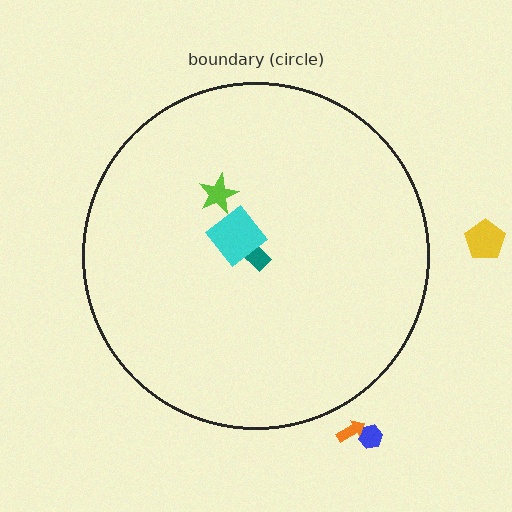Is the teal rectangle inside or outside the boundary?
Inside.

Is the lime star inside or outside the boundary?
Inside.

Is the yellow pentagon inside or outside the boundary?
Outside.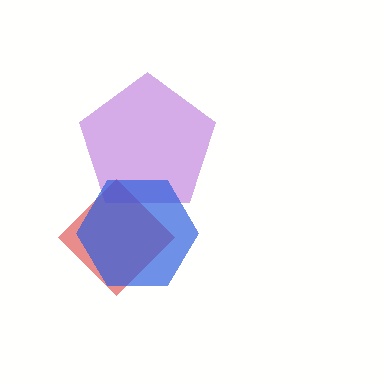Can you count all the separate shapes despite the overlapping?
Yes, there are 3 separate shapes.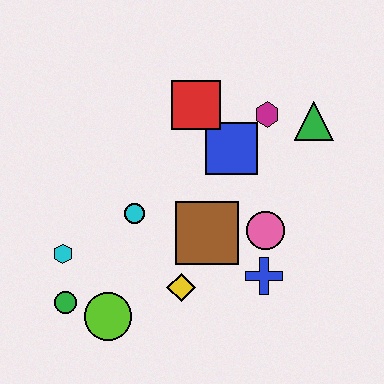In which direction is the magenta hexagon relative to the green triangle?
The magenta hexagon is to the left of the green triangle.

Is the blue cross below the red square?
Yes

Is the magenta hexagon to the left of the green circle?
No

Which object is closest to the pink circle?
The blue cross is closest to the pink circle.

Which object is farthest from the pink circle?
The green circle is farthest from the pink circle.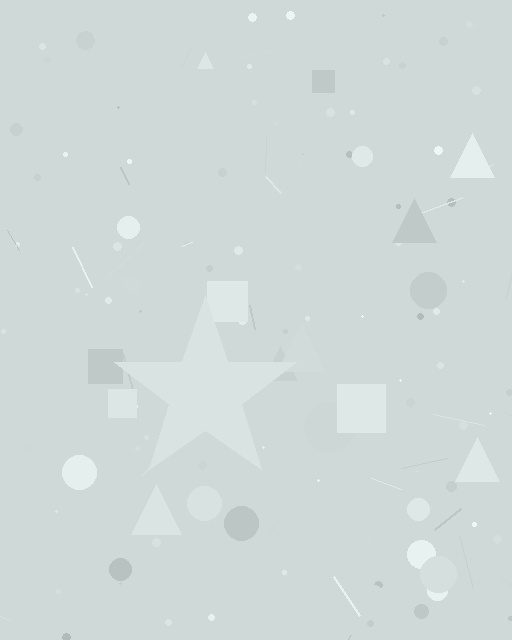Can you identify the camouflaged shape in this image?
The camouflaged shape is a star.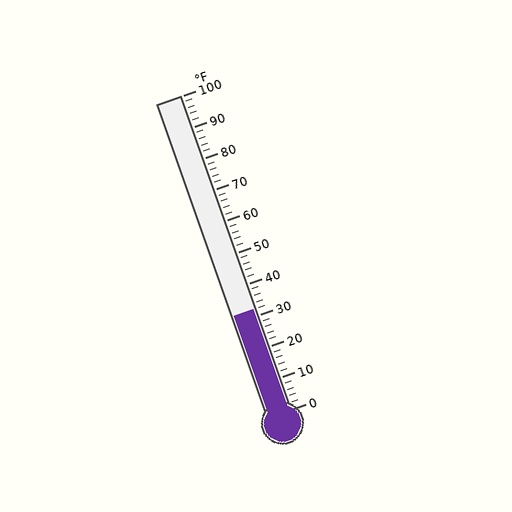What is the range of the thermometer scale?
The thermometer scale ranges from 0°F to 100°F.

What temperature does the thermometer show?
The thermometer shows approximately 32°F.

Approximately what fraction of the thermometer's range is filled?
The thermometer is filled to approximately 30% of its range.